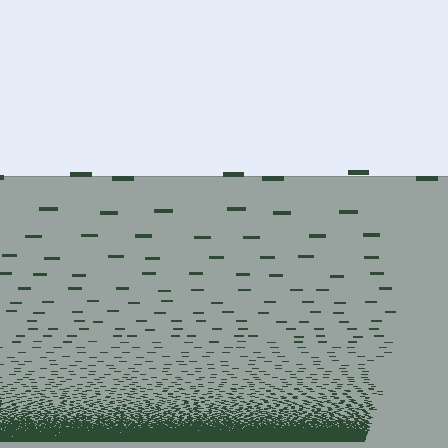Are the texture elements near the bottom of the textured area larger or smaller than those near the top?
Smaller. The gradient is inverted — elements near the bottom are smaller and denser.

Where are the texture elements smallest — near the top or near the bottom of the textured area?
Near the bottom.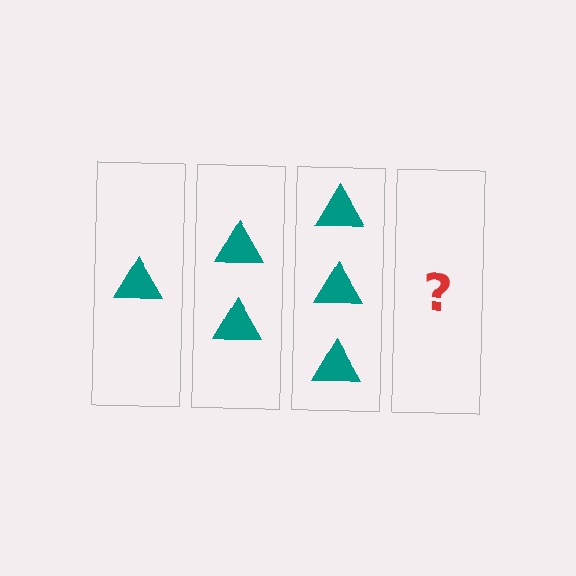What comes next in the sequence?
The next element should be 4 triangles.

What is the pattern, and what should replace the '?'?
The pattern is that each step adds one more triangle. The '?' should be 4 triangles.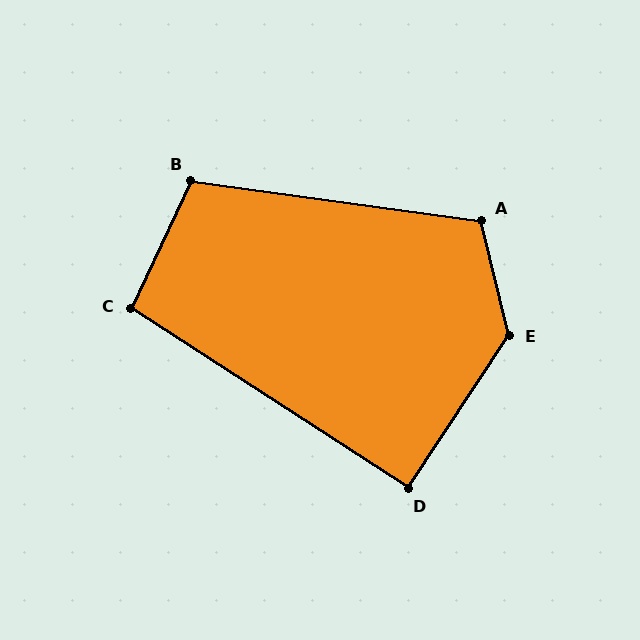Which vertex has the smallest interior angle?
D, at approximately 91 degrees.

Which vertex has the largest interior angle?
E, at approximately 133 degrees.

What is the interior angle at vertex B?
Approximately 107 degrees (obtuse).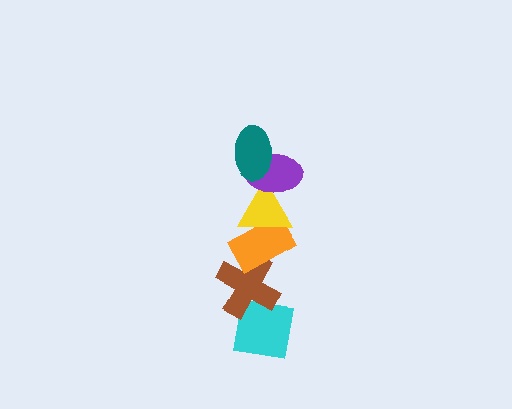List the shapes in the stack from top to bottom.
From top to bottom: the teal ellipse, the purple ellipse, the yellow triangle, the orange rectangle, the brown cross, the cyan square.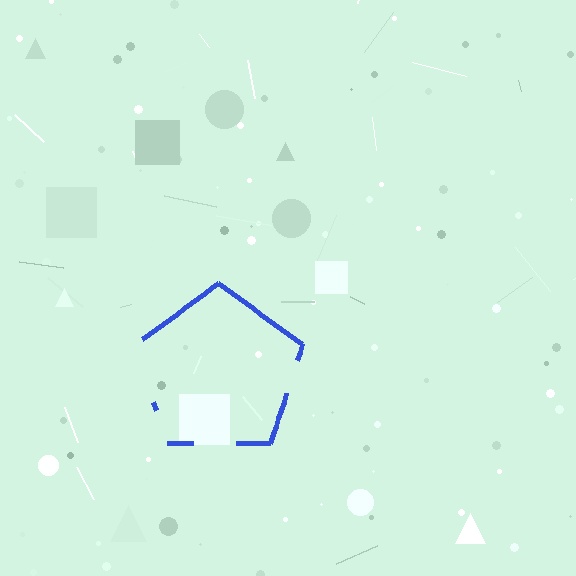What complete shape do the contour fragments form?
The contour fragments form a pentagon.